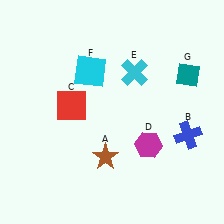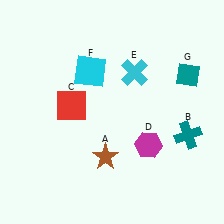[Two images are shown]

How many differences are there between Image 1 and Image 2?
There is 1 difference between the two images.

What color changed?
The cross (B) changed from blue in Image 1 to teal in Image 2.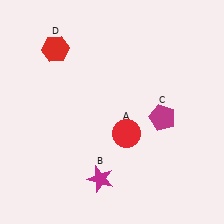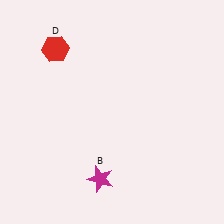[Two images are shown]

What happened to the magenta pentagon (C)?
The magenta pentagon (C) was removed in Image 2. It was in the bottom-right area of Image 1.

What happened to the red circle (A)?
The red circle (A) was removed in Image 2. It was in the bottom-right area of Image 1.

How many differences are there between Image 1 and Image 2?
There are 2 differences between the two images.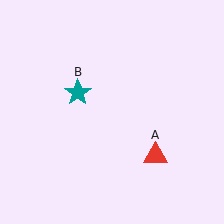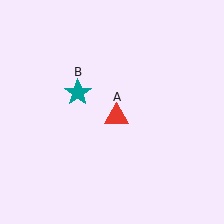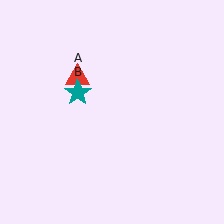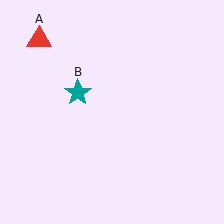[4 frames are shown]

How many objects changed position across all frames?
1 object changed position: red triangle (object A).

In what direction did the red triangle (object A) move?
The red triangle (object A) moved up and to the left.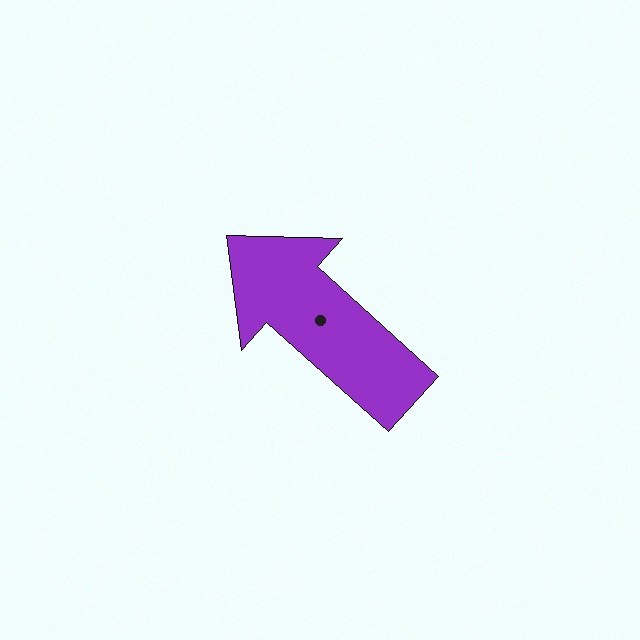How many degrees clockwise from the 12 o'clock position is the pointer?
Approximately 312 degrees.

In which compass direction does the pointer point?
Northwest.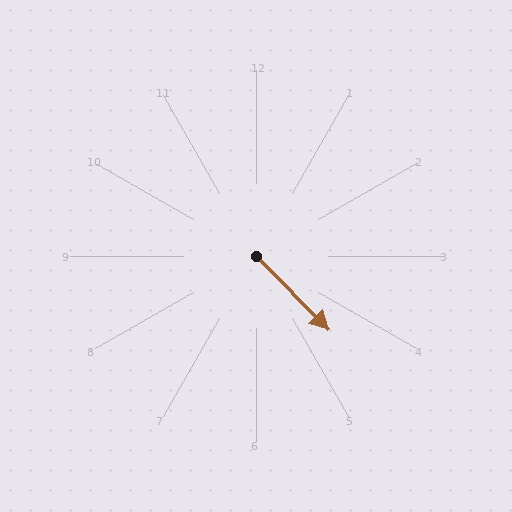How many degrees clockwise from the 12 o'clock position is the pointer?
Approximately 135 degrees.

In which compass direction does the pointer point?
Southeast.